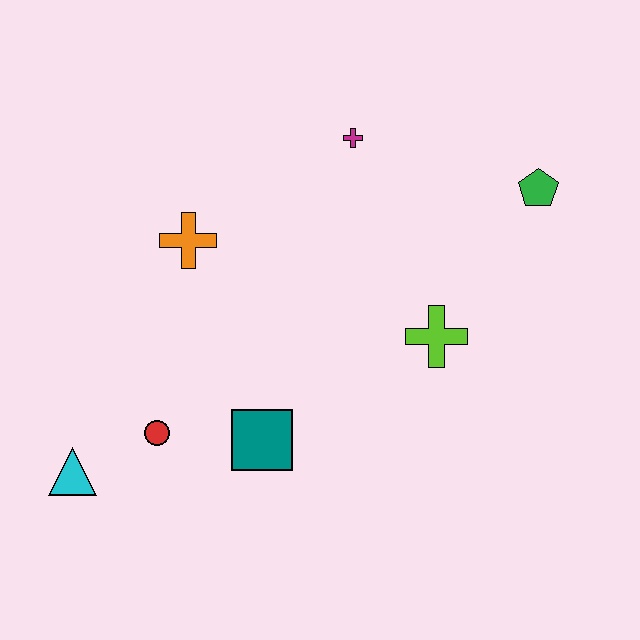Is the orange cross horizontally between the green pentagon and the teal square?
No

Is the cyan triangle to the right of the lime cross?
No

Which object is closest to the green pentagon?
The lime cross is closest to the green pentagon.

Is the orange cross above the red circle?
Yes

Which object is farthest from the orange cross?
The green pentagon is farthest from the orange cross.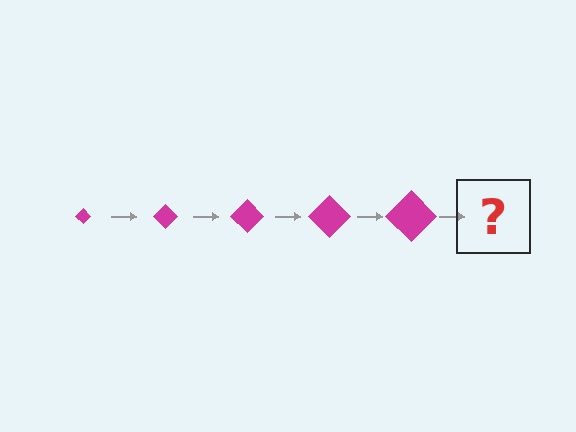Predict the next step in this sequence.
The next step is a magenta diamond, larger than the previous one.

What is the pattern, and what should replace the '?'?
The pattern is that the diamond gets progressively larger each step. The '?' should be a magenta diamond, larger than the previous one.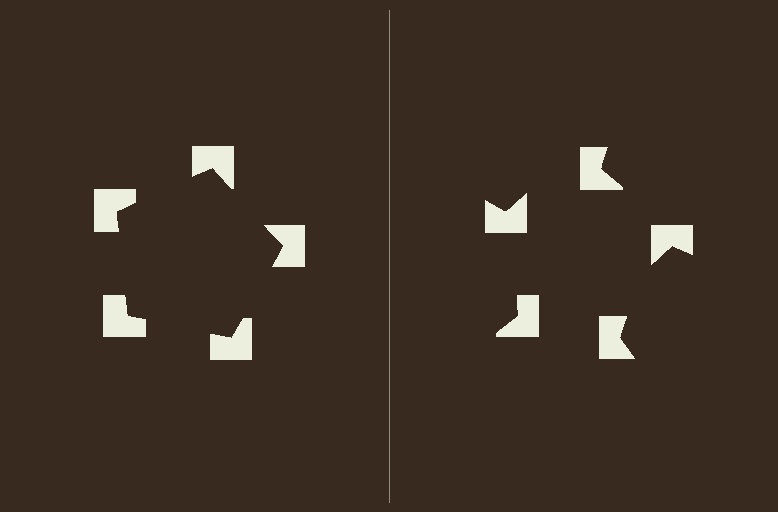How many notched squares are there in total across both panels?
10 — 5 on each side.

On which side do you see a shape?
An illusory pentagon appears on the left side. On the right side the wedge cuts are rotated, so no coherent shape forms.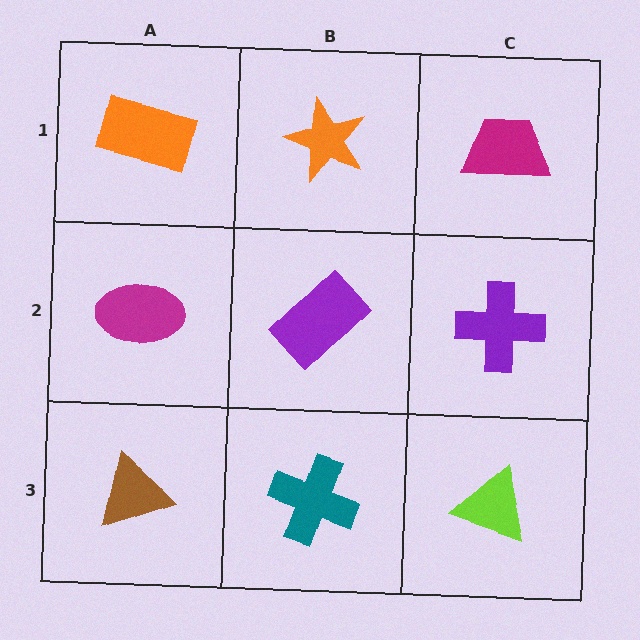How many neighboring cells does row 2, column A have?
3.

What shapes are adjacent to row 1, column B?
A purple rectangle (row 2, column B), an orange rectangle (row 1, column A), a magenta trapezoid (row 1, column C).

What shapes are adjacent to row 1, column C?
A purple cross (row 2, column C), an orange star (row 1, column B).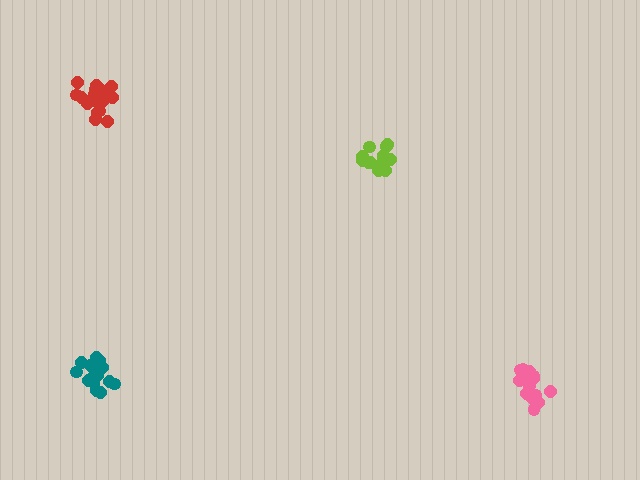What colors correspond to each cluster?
The clusters are colored: red, teal, pink, lime.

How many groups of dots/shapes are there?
There are 4 groups.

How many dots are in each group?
Group 1: 18 dots, Group 2: 16 dots, Group 3: 14 dots, Group 4: 12 dots (60 total).